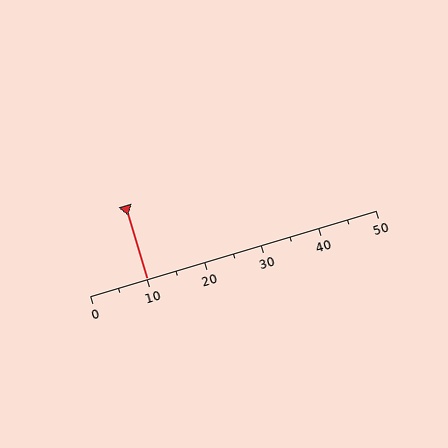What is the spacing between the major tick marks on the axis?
The major ticks are spaced 10 apart.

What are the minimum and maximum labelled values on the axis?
The axis runs from 0 to 50.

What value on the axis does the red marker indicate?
The marker indicates approximately 10.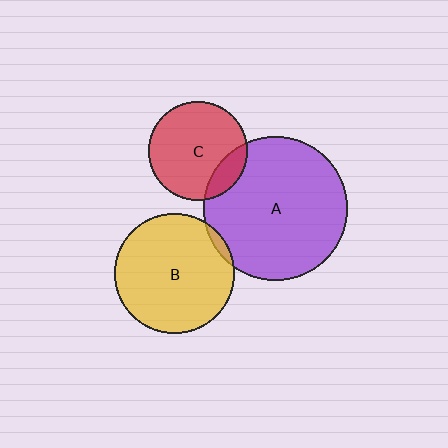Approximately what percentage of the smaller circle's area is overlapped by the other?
Approximately 5%.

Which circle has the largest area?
Circle A (purple).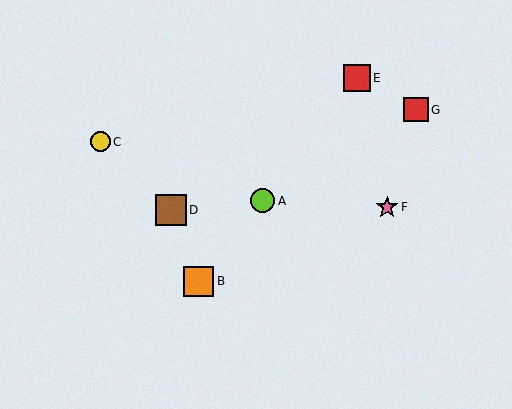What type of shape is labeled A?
Shape A is a lime circle.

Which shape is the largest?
The brown square (labeled D) is the largest.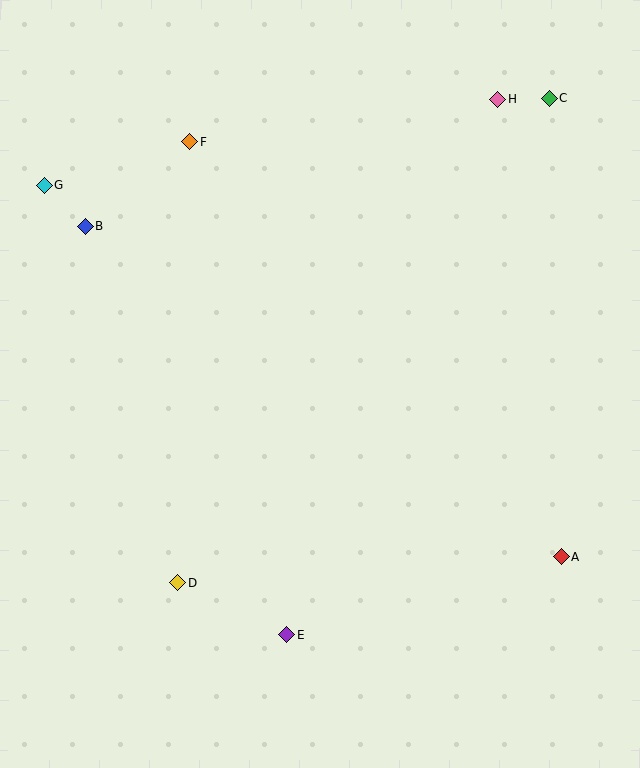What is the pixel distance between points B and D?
The distance between B and D is 368 pixels.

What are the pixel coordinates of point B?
Point B is at (85, 226).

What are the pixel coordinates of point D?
Point D is at (177, 582).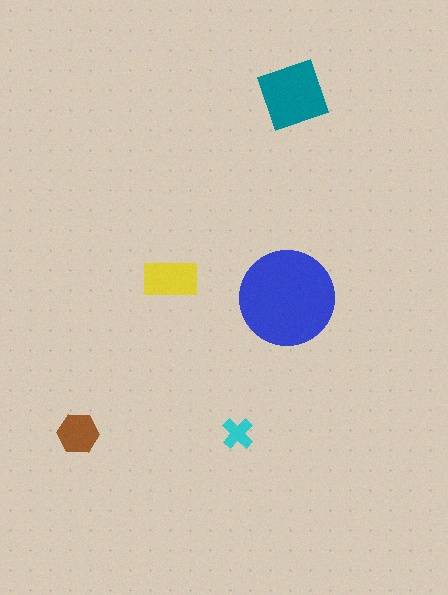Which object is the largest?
The blue circle.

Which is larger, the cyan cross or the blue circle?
The blue circle.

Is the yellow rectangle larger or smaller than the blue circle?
Smaller.